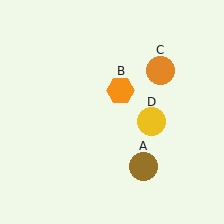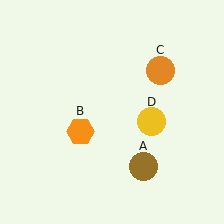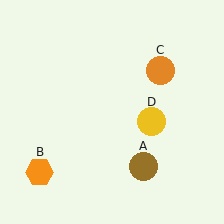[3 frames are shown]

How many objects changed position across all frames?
1 object changed position: orange hexagon (object B).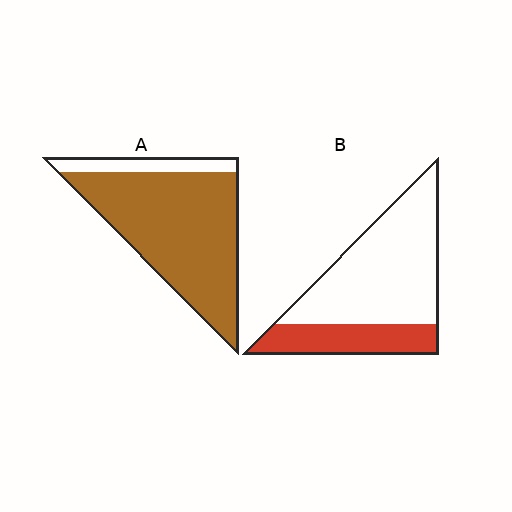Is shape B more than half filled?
No.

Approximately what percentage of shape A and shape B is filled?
A is approximately 85% and B is approximately 30%.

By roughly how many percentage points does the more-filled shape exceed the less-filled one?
By roughly 55 percentage points (A over B).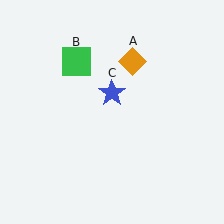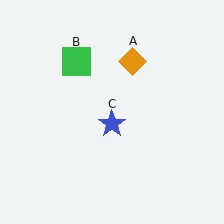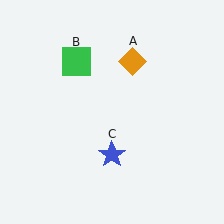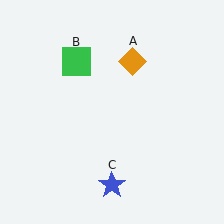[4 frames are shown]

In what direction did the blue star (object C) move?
The blue star (object C) moved down.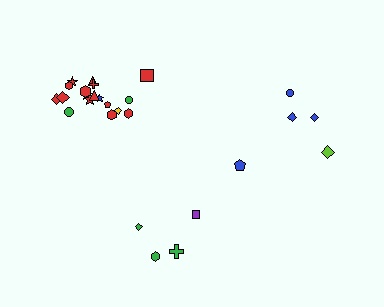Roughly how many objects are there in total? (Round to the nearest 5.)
Roughly 25 objects in total.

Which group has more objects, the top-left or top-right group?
The top-left group.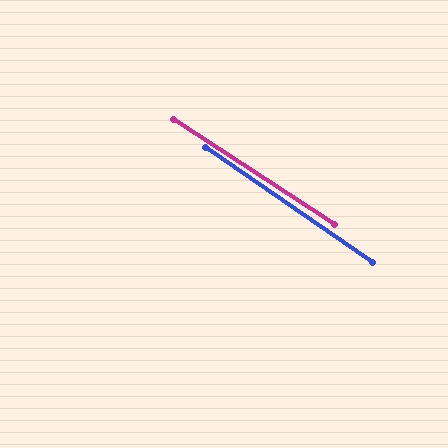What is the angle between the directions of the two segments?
Approximately 1 degree.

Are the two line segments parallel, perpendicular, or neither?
Parallel — their directions differ by only 1.3°.